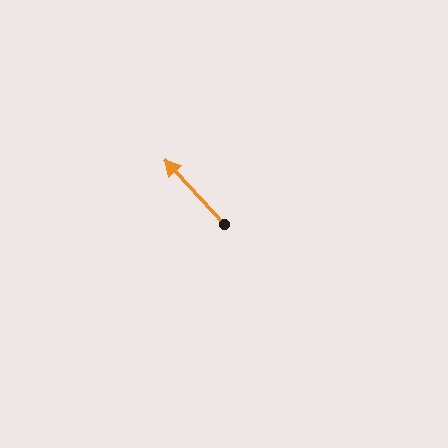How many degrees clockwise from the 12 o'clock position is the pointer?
Approximately 317 degrees.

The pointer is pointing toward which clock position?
Roughly 11 o'clock.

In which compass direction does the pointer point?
Northwest.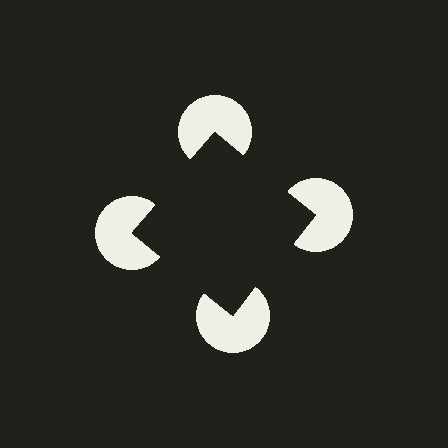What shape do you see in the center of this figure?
An illusory square — its edges are inferred from the aligned wedge cuts in the pac-man discs, not physically drawn.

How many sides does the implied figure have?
4 sides.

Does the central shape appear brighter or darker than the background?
It typically appears slightly darker than the background, even though no actual brightness change is drawn.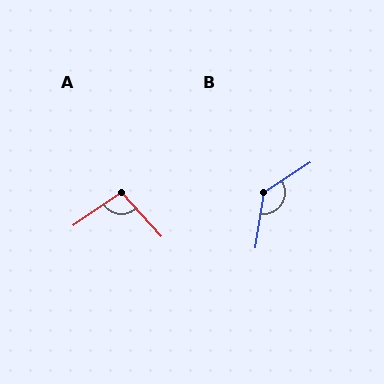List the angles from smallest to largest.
A (98°), B (132°).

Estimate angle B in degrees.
Approximately 132 degrees.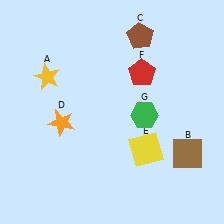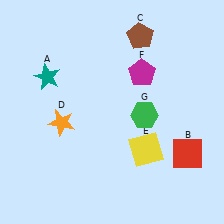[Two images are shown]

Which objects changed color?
A changed from yellow to teal. B changed from brown to red. F changed from red to magenta.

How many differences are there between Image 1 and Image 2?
There are 3 differences between the two images.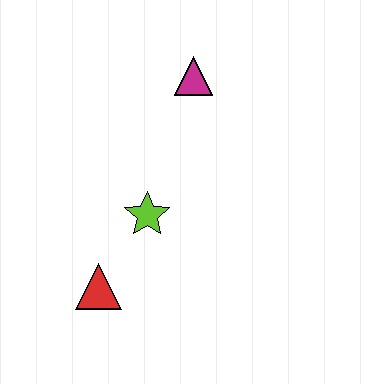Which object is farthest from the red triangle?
The magenta triangle is farthest from the red triangle.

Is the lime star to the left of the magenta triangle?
Yes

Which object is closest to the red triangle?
The lime star is closest to the red triangle.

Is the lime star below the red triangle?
No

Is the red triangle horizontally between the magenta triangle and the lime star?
No